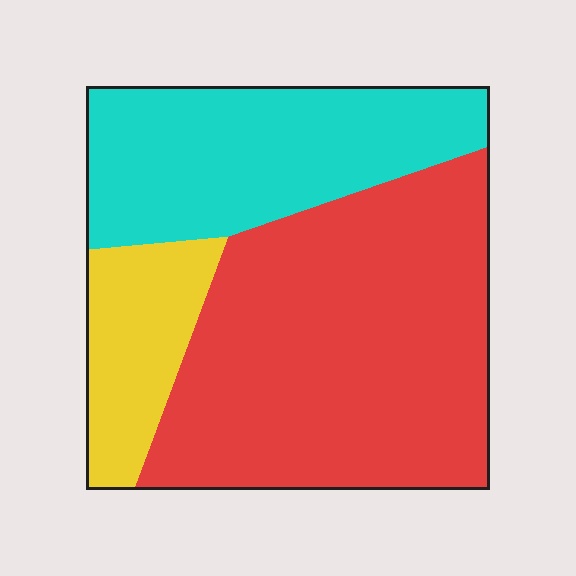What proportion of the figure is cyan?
Cyan covers around 30% of the figure.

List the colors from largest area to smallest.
From largest to smallest: red, cyan, yellow.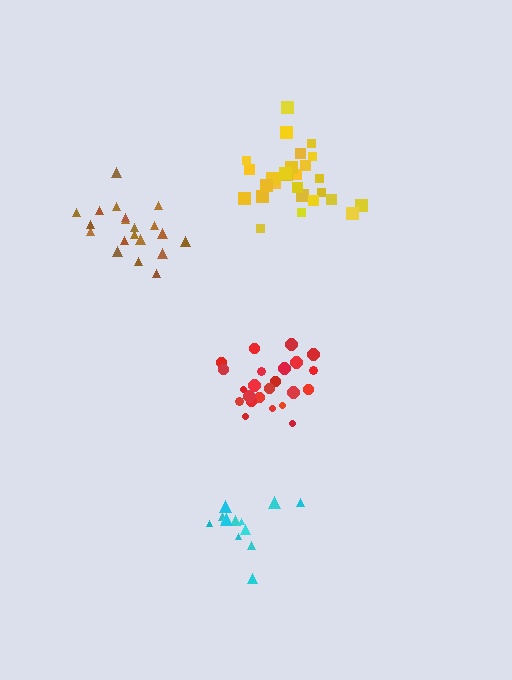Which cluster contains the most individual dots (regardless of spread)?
Yellow (28).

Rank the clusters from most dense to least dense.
red, cyan, yellow, brown.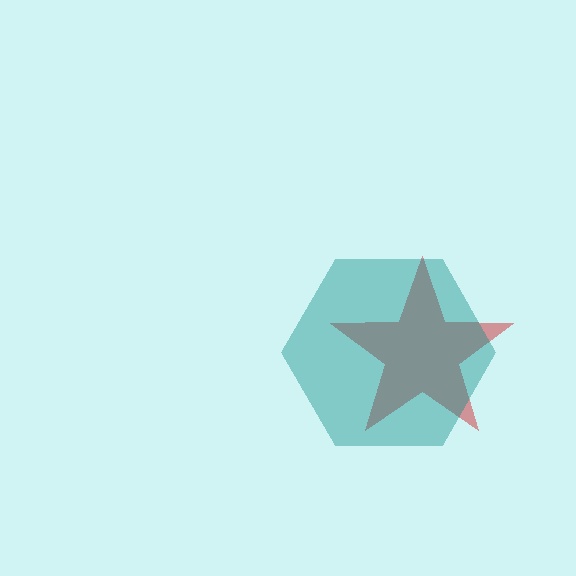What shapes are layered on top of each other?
The layered shapes are: a red star, a teal hexagon.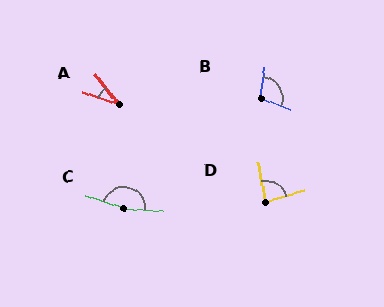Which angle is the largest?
C, at approximately 166 degrees.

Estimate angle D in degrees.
Approximately 84 degrees.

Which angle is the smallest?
A, at approximately 33 degrees.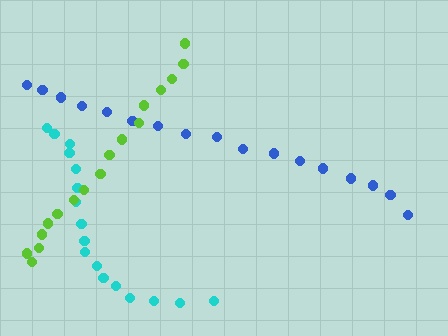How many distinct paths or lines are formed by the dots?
There are 3 distinct paths.